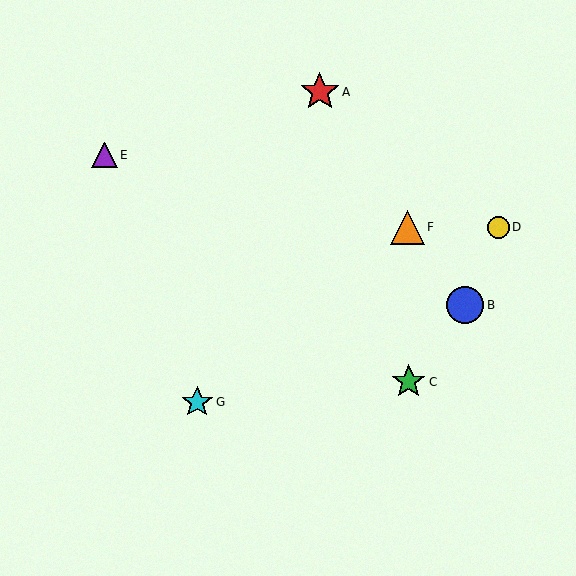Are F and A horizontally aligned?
No, F is at y≈227 and A is at y≈92.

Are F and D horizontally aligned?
Yes, both are at y≈227.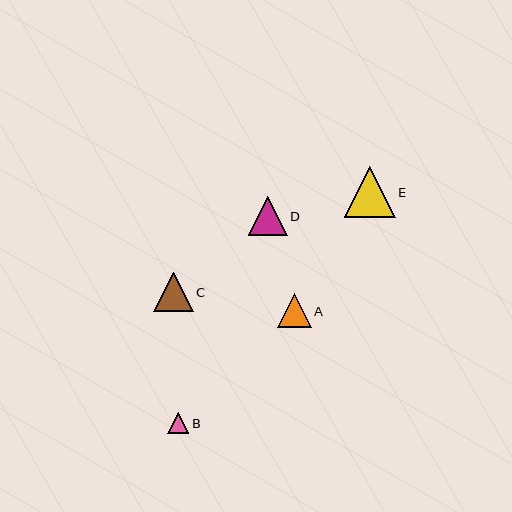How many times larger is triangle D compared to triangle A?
Triangle D is approximately 1.2 times the size of triangle A.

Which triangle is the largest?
Triangle E is the largest with a size of approximately 51 pixels.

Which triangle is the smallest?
Triangle B is the smallest with a size of approximately 21 pixels.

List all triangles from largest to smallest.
From largest to smallest: E, C, D, A, B.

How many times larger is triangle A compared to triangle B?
Triangle A is approximately 1.6 times the size of triangle B.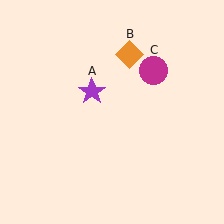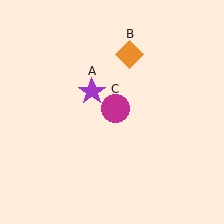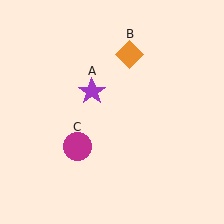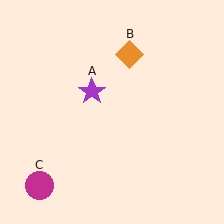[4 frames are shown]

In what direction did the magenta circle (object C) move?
The magenta circle (object C) moved down and to the left.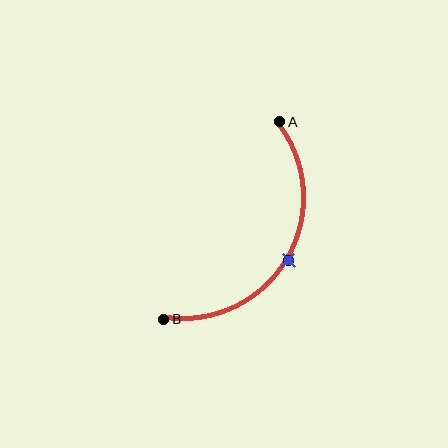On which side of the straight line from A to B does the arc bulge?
The arc bulges to the right of the straight line connecting A and B.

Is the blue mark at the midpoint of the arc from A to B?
Yes. The blue mark lies on the arc at equal arc-length from both A and B — it is the arc midpoint.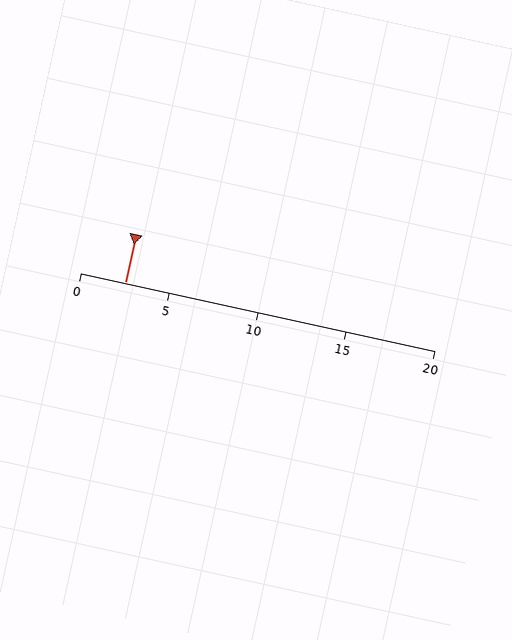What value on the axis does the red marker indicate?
The marker indicates approximately 2.5.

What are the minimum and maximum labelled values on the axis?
The axis runs from 0 to 20.